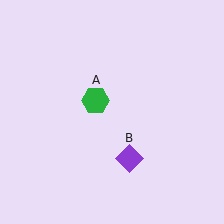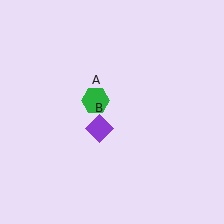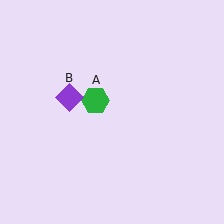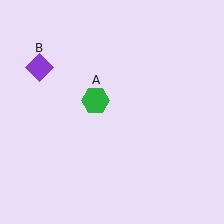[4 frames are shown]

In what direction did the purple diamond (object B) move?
The purple diamond (object B) moved up and to the left.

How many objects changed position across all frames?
1 object changed position: purple diamond (object B).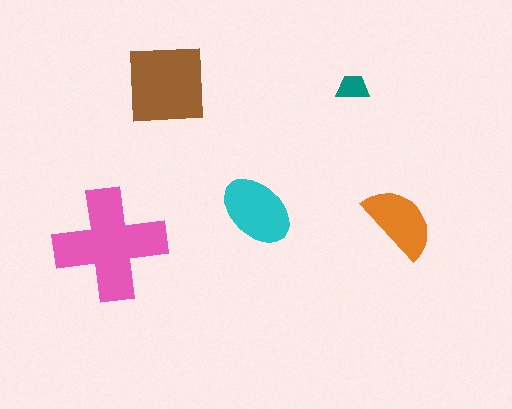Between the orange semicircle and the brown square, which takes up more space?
The brown square.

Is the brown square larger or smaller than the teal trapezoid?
Larger.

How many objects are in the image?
There are 5 objects in the image.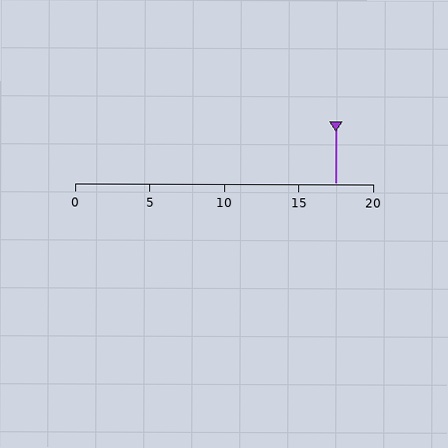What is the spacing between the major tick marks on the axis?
The major ticks are spaced 5 apart.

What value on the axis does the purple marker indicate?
The marker indicates approximately 17.5.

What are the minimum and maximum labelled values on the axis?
The axis runs from 0 to 20.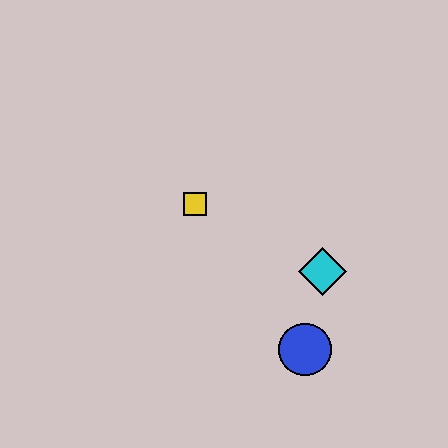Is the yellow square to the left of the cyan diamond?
Yes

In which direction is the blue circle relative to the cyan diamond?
The blue circle is below the cyan diamond.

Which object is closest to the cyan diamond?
The blue circle is closest to the cyan diamond.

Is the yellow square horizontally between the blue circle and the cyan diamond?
No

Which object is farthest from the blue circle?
The yellow square is farthest from the blue circle.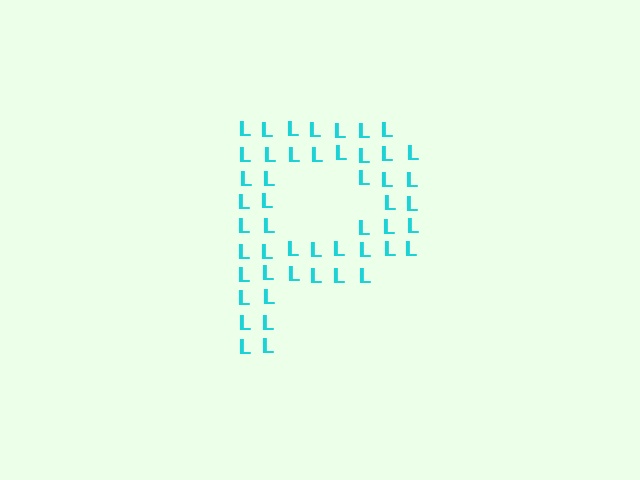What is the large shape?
The large shape is the letter P.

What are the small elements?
The small elements are letter L's.